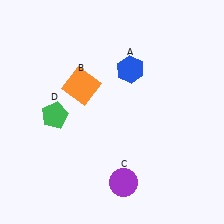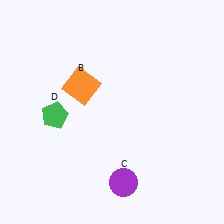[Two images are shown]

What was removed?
The blue hexagon (A) was removed in Image 2.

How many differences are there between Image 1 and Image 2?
There is 1 difference between the two images.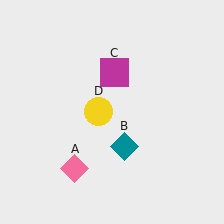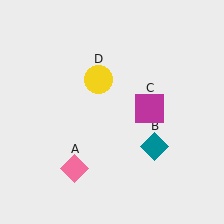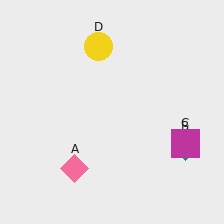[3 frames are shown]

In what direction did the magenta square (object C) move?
The magenta square (object C) moved down and to the right.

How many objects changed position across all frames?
3 objects changed position: teal diamond (object B), magenta square (object C), yellow circle (object D).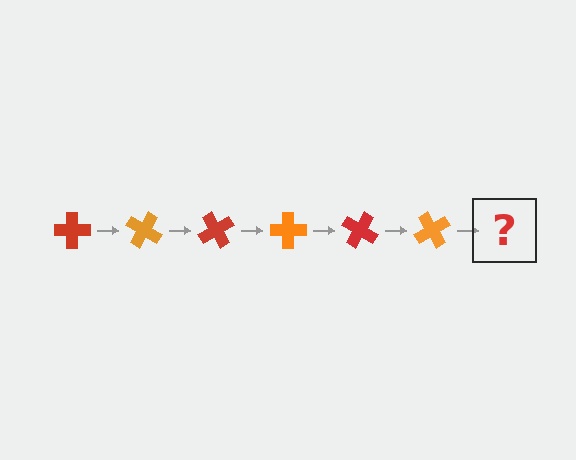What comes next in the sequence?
The next element should be a red cross, rotated 180 degrees from the start.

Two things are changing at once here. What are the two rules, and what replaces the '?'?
The two rules are that it rotates 30 degrees each step and the color cycles through red and orange. The '?' should be a red cross, rotated 180 degrees from the start.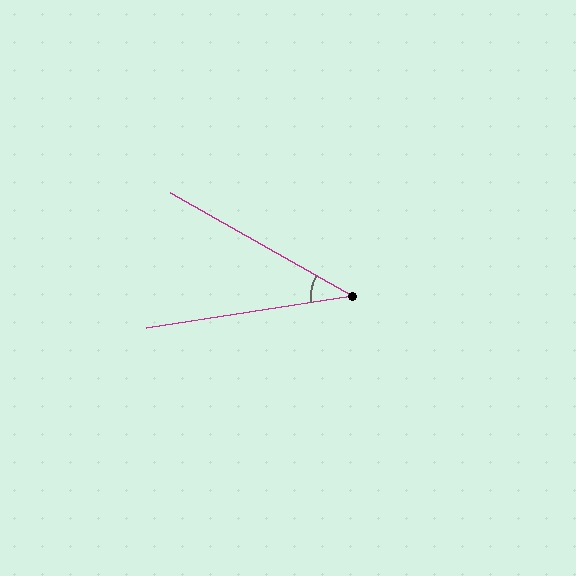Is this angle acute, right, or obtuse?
It is acute.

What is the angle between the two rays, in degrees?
Approximately 38 degrees.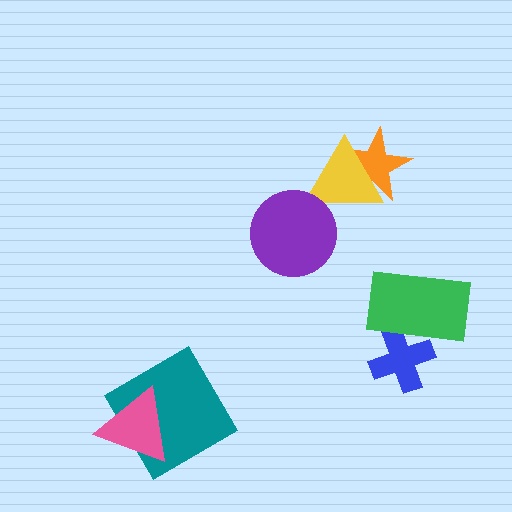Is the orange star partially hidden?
Yes, it is partially covered by another shape.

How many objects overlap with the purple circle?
1 object overlaps with the purple circle.